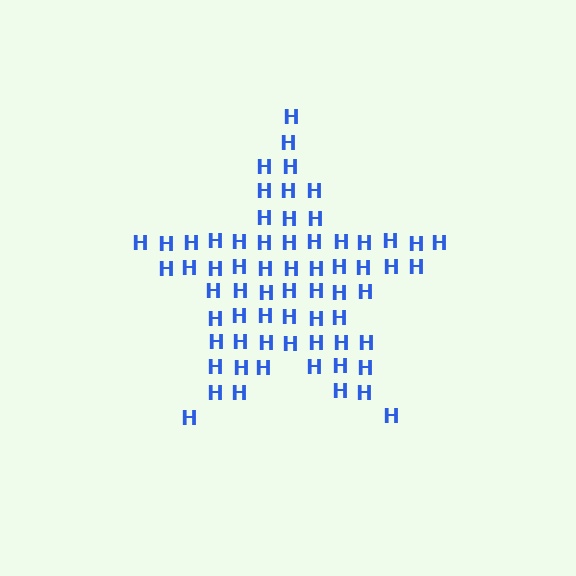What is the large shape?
The large shape is a star.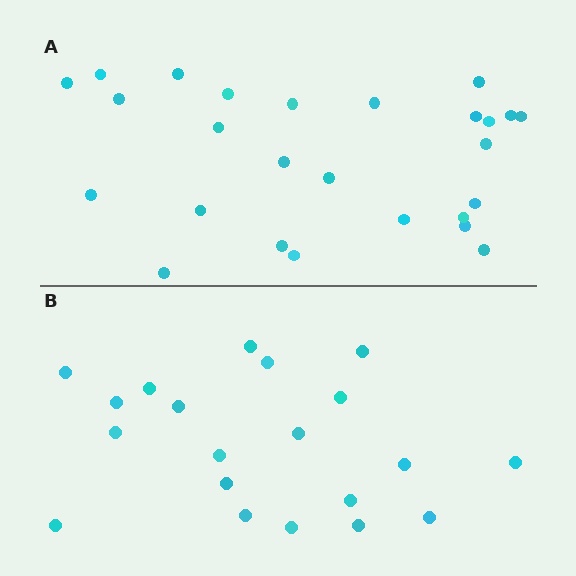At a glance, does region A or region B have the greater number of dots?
Region A (the top region) has more dots.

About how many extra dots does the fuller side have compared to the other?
Region A has about 6 more dots than region B.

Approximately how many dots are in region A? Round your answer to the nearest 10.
About 30 dots. (The exact count is 26, which rounds to 30.)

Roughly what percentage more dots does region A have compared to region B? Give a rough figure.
About 30% more.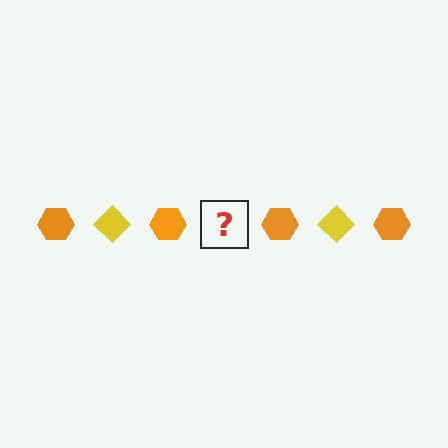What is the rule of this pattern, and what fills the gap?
The rule is that the pattern alternates between orange hexagon and yellow diamond. The gap should be filled with a yellow diamond.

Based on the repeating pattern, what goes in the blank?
The blank should be a yellow diamond.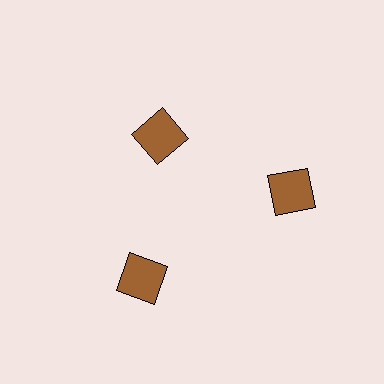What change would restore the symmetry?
The symmetry would be restored by moving it outward, back onto the ring so that all 3 squares sit at equal angles and equal distance from the center.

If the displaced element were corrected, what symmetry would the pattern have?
It would have 3-fold rotational symmetry — the pattern would map onto itself every 120 degrees.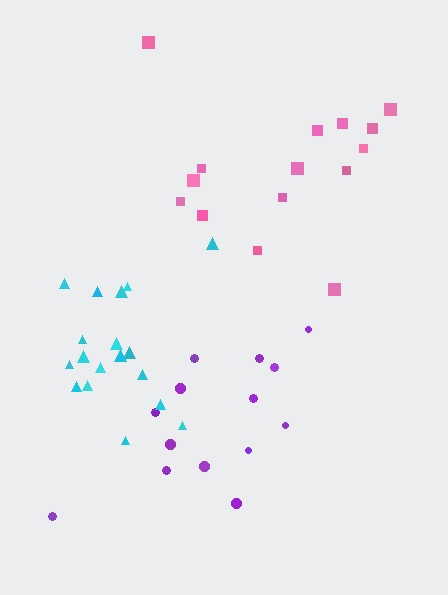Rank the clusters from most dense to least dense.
cyan, pink, purple.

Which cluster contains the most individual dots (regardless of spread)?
Cyan (18).